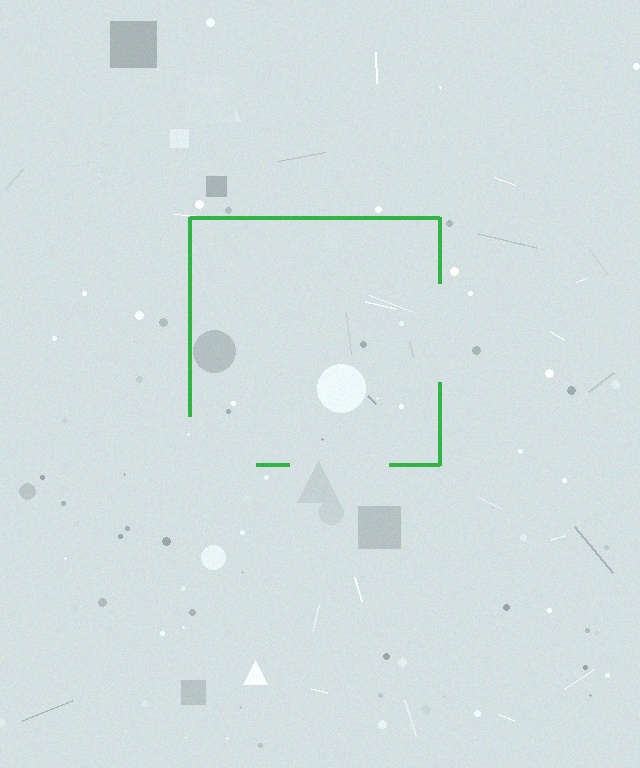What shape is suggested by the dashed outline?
The dashed outline suggests a square.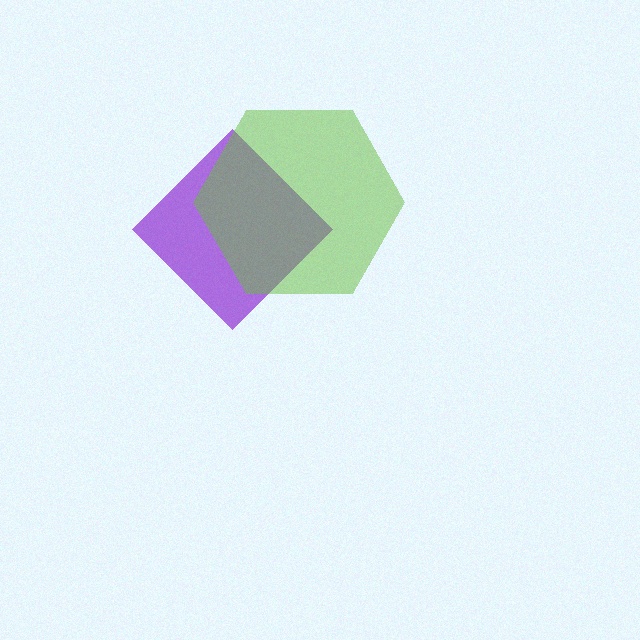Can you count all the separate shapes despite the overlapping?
Yes, there are 2 separate shapes.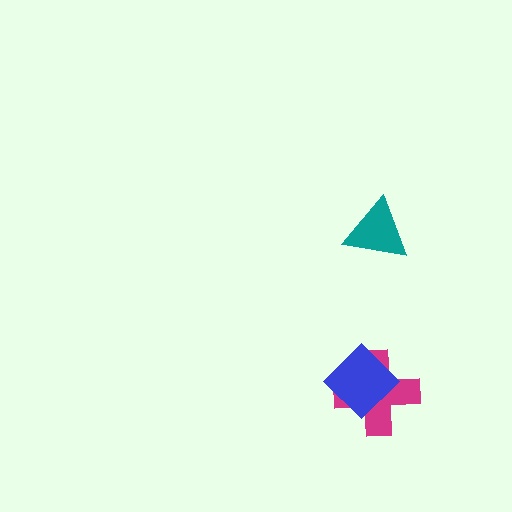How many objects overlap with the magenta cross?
1 object overlaps with the magenta cross.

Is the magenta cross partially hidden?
Yes, it is partially covered by another shape.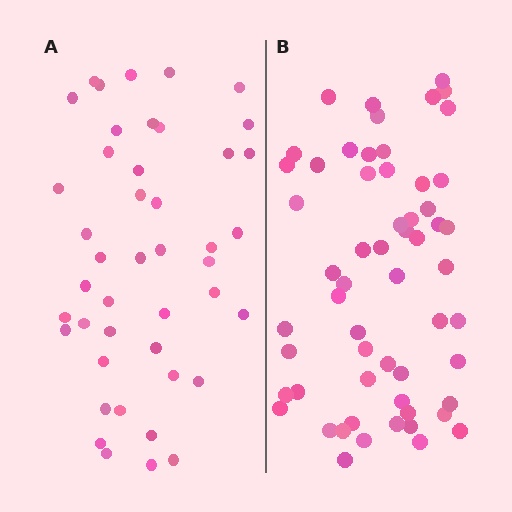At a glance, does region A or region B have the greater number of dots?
Region B (the right region) has more dots.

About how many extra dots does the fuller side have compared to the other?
Region B has approximately 15 more dots than region A.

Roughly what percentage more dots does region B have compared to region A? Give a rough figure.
About 30% more.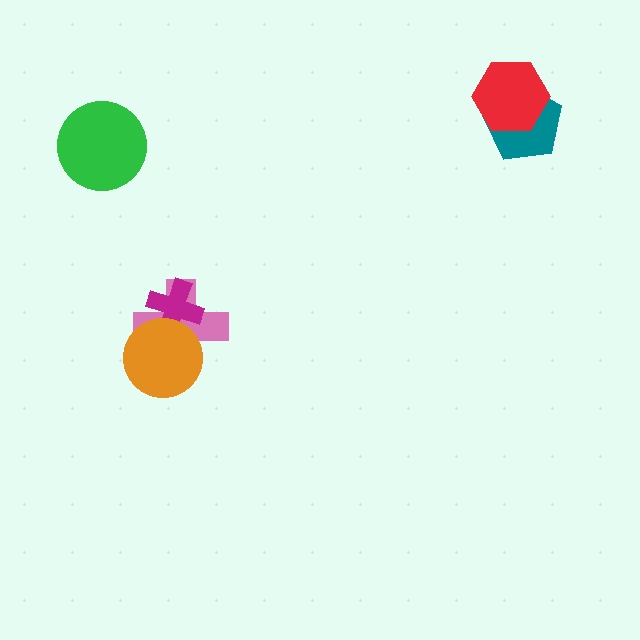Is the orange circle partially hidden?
No, no other shape covers it.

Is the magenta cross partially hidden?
Yes, it is partially covered by another shape.